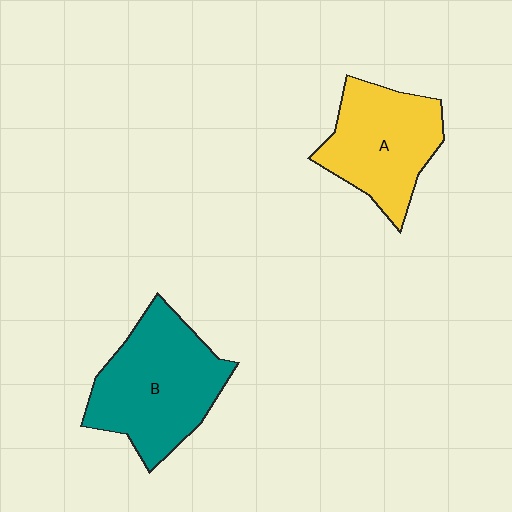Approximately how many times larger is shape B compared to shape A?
Approximately 1.2 times.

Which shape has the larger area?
Shape B (teal).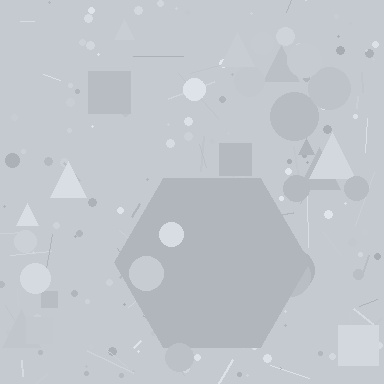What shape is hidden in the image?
A hexagon is hidden in the image.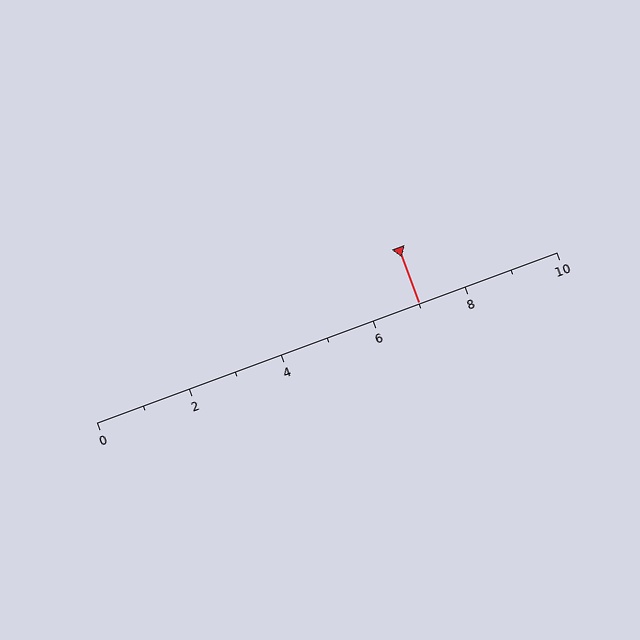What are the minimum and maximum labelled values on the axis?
The axis runs from 0 to 10.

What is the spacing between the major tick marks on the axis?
The major ticks are spaced 2 apart.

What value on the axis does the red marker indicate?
The marker indicates approximately 7.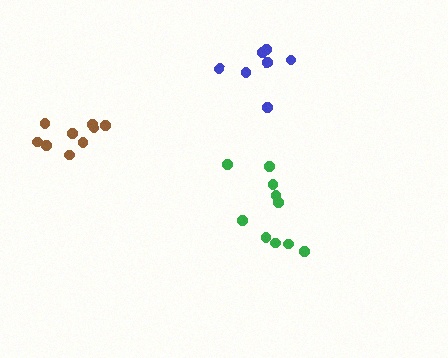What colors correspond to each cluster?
The clusters are colored: blue, brown, green.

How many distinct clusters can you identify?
There are 3 distinct clusters.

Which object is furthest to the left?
The brown cluster is leftmost.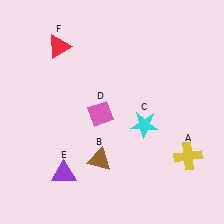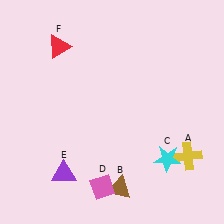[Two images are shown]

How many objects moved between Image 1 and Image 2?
3 objects moved between the two images.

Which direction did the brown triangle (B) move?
The brown triangle (B) moved down.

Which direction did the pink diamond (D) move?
The pink diamond (D) moved down.